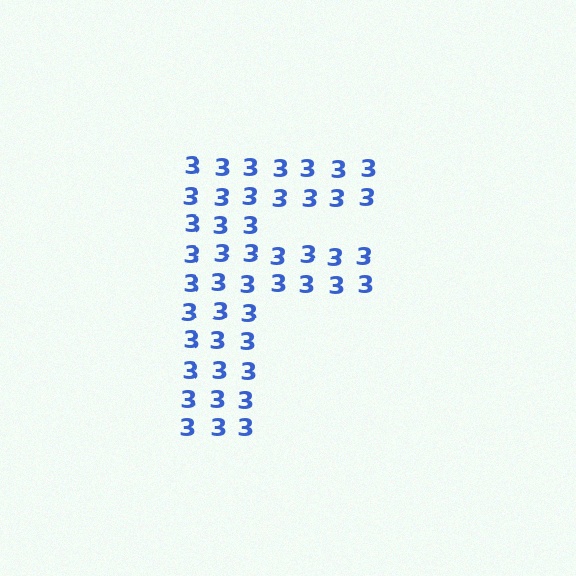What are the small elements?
The small elements are digit 3's.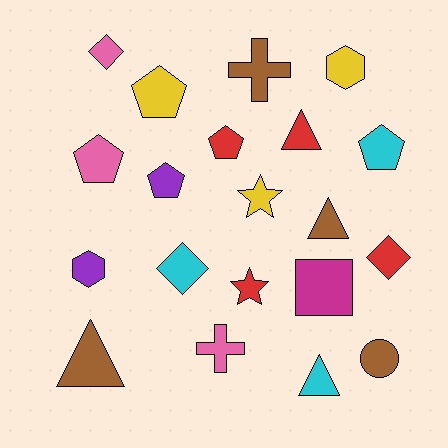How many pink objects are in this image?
There are 3 pink objects.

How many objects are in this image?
There are 20 objects.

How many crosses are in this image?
There are 2 crosses.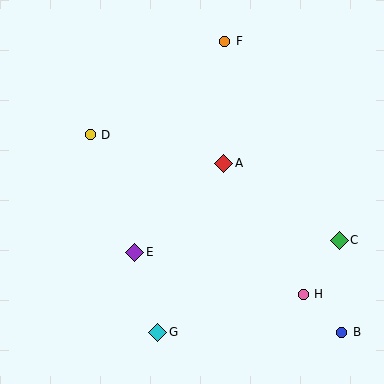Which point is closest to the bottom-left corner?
Point G is closest to the bottom-left corner.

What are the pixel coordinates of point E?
Point E is at (135, 252).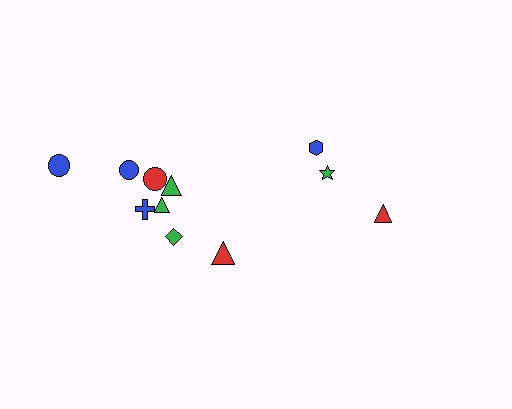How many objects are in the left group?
There are 8 objects.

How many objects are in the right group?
There are 3 objects.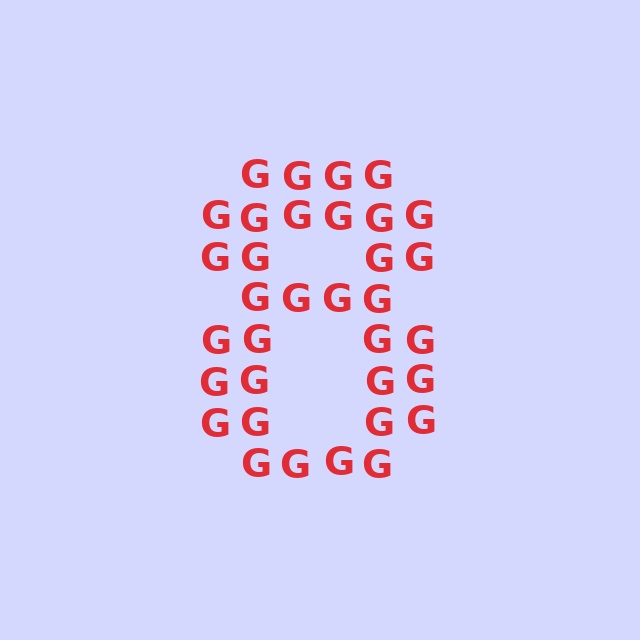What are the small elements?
The small elements are letter G's.